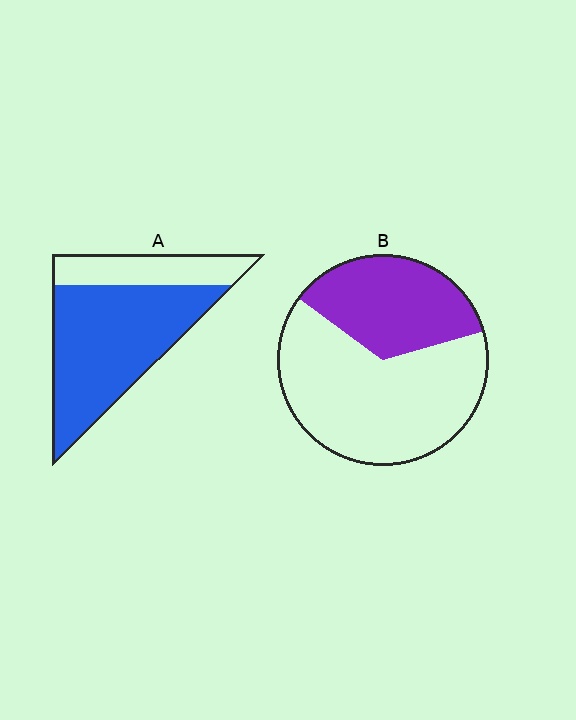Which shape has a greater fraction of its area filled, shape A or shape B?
Shape A.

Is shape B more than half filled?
No.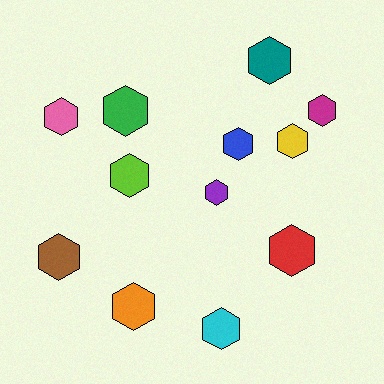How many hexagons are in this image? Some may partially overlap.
There are 12 hexagons.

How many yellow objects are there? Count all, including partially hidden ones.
There is 1 yellow object.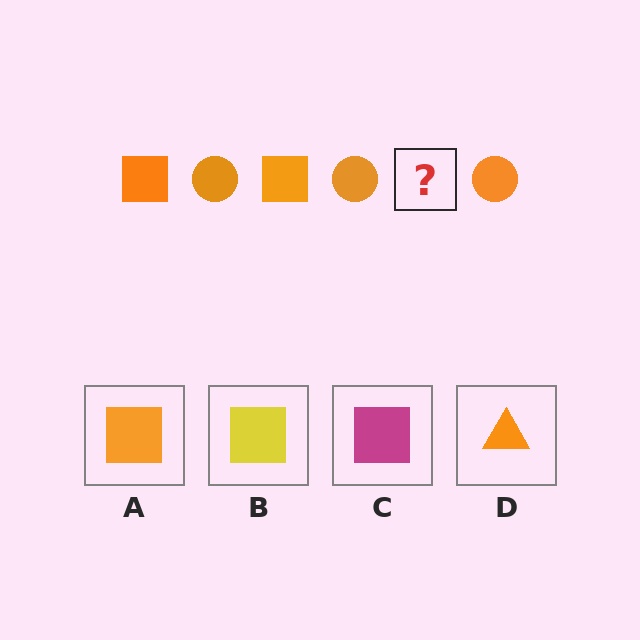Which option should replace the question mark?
Option A.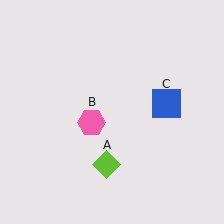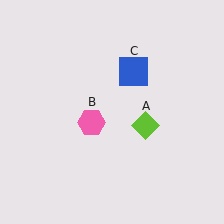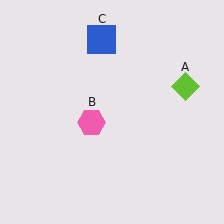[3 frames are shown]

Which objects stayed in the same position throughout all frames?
Pink hexagon (object B) remained stationary.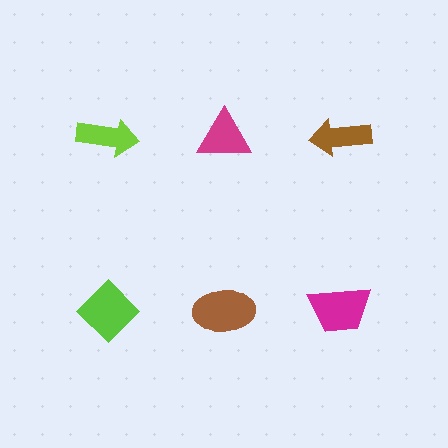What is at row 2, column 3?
A magenta trapezoid.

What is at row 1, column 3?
A brown arrow.